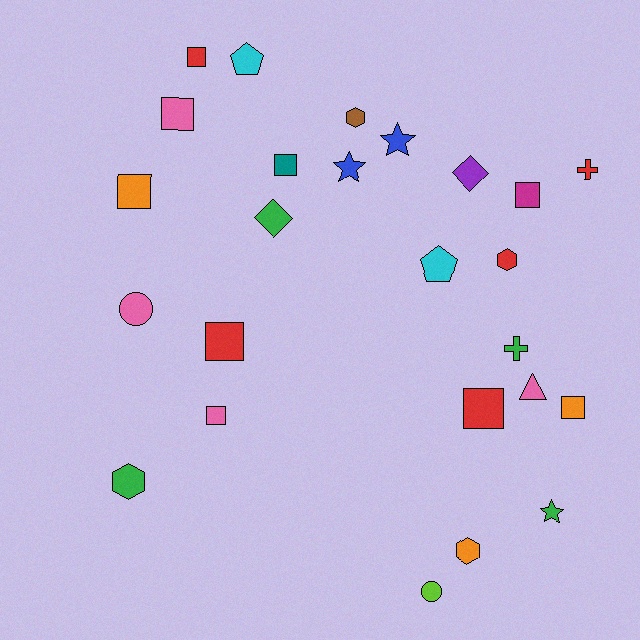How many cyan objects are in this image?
There are 2 cyan objects.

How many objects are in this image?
There are 25 objects.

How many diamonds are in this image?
There are 2 diamonds.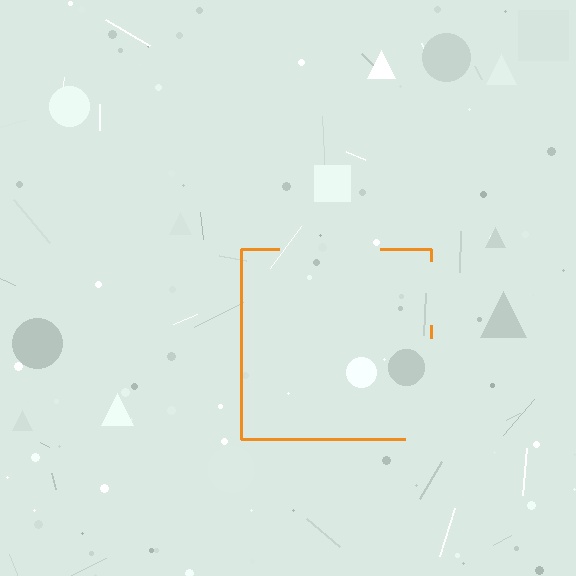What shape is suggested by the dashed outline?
The dashed outline suggests a square.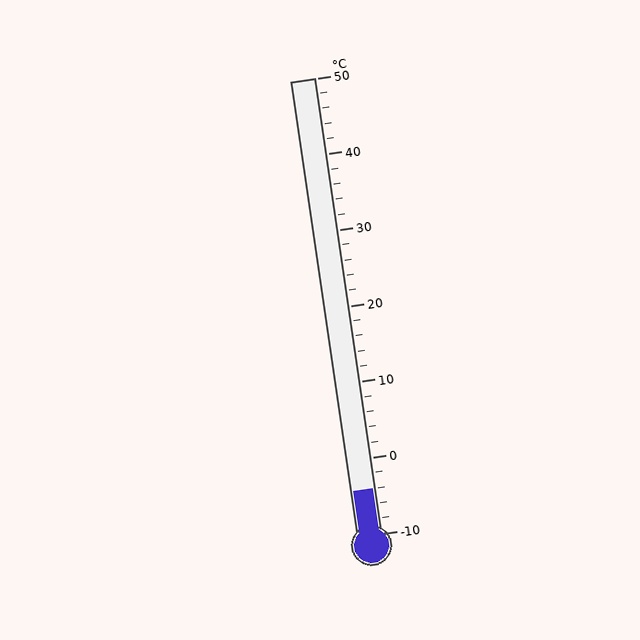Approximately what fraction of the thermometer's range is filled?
The thermometer is filled to approximately 10% of its range.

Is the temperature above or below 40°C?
The temperature is below 40°C.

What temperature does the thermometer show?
The thermometer shows approximately -4°C.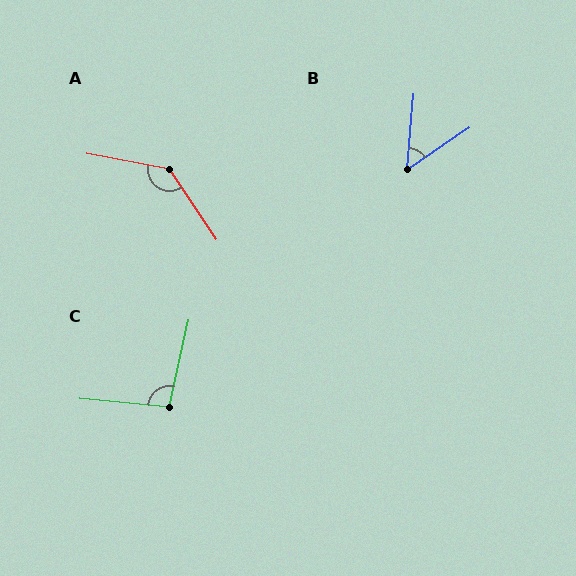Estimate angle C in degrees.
Approximately 97 degrees.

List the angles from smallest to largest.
B (50°), C (97°), A (135°).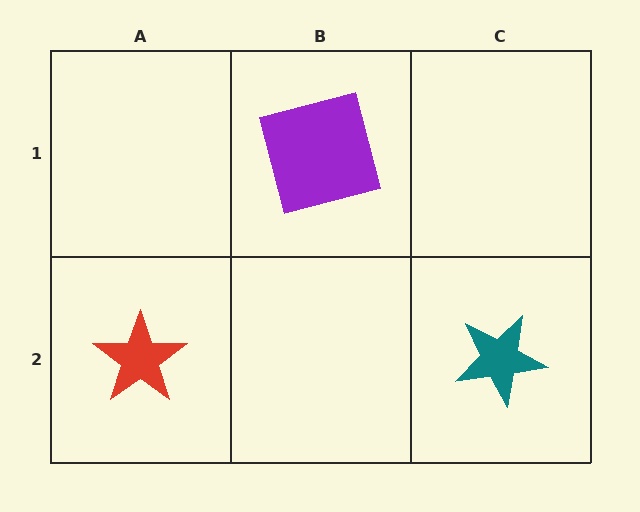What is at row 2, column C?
A teal star.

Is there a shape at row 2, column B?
No, that cell is empty.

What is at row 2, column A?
A red star.